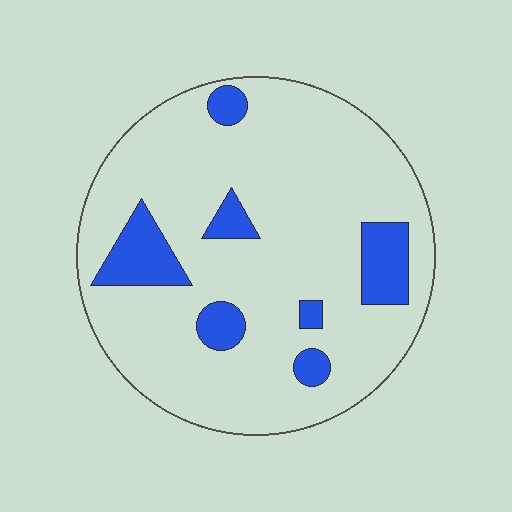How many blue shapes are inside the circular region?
7.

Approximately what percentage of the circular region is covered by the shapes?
Approximately 15%.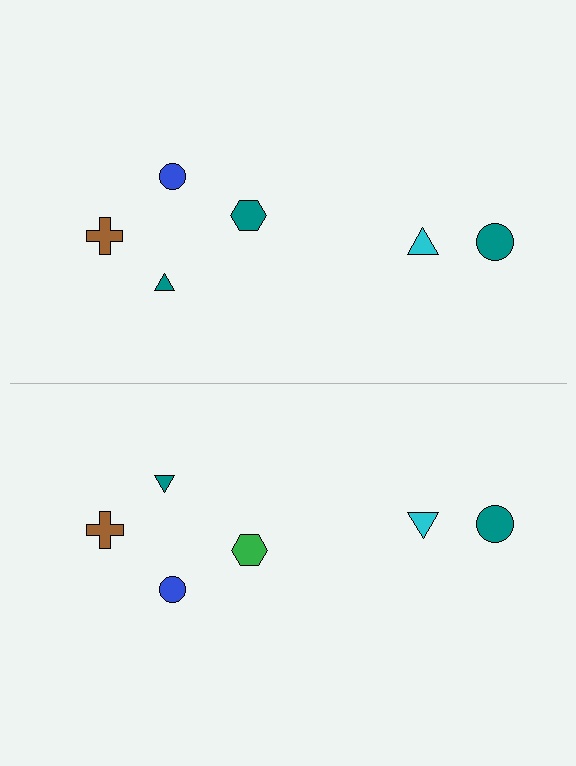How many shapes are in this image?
There are 12 shapes in this image.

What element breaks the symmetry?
The green hexagon on the bottom side breaks the symmetry — its mirror counterpart is teal.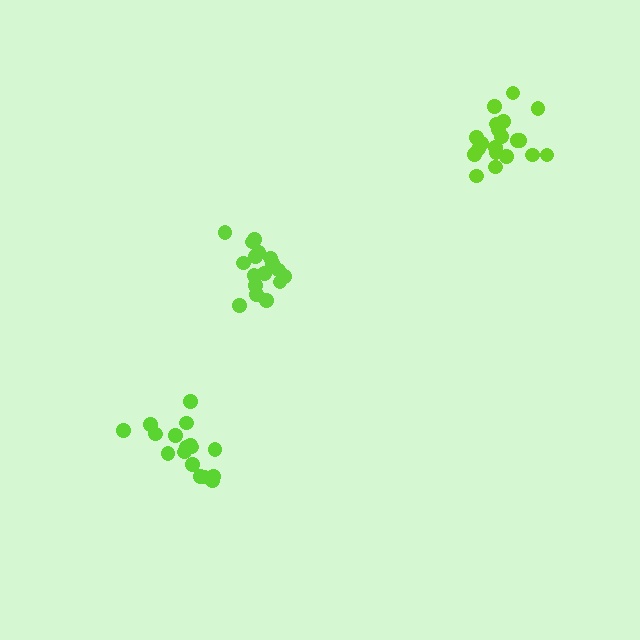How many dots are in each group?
Group 1: 17 dots, Group 2: 17 dots, Group 3: 20 dots (54 total).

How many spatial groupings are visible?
There are 3 spatial groupings.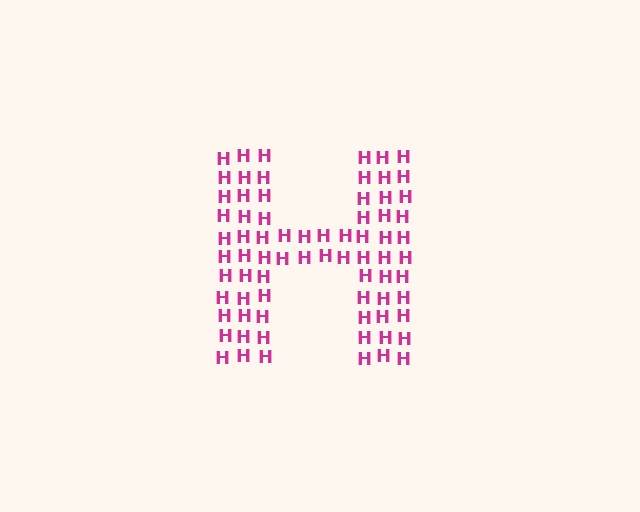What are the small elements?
The small elements are letter H's.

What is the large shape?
The large shape is the letter H.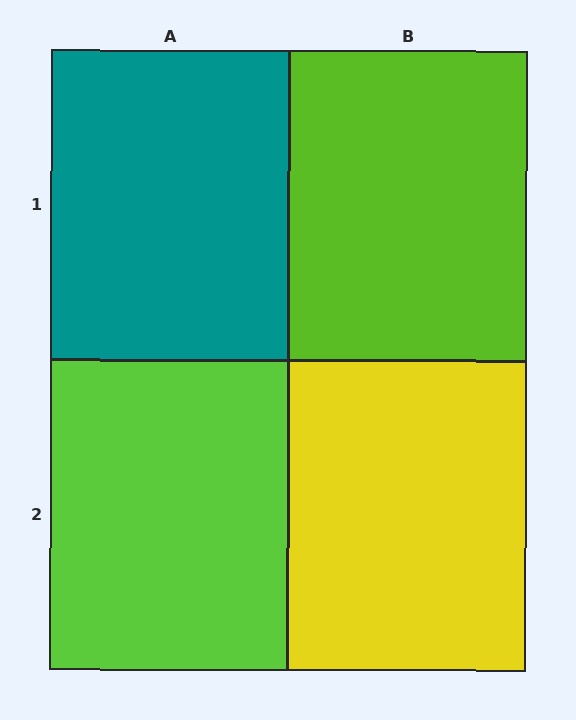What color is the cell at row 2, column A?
Lime.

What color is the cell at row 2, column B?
Yellow.